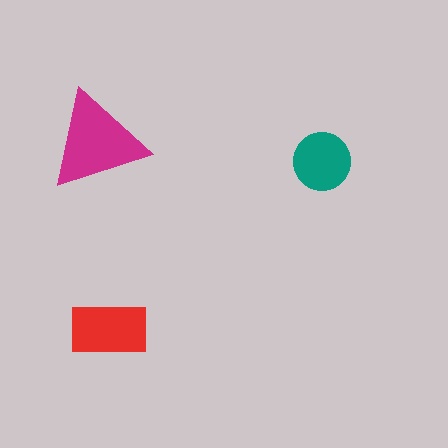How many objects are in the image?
There are 3 objects in the image.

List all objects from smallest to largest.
The teal circle, the red rectangle, the magenta triangle.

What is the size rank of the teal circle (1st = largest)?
3rd.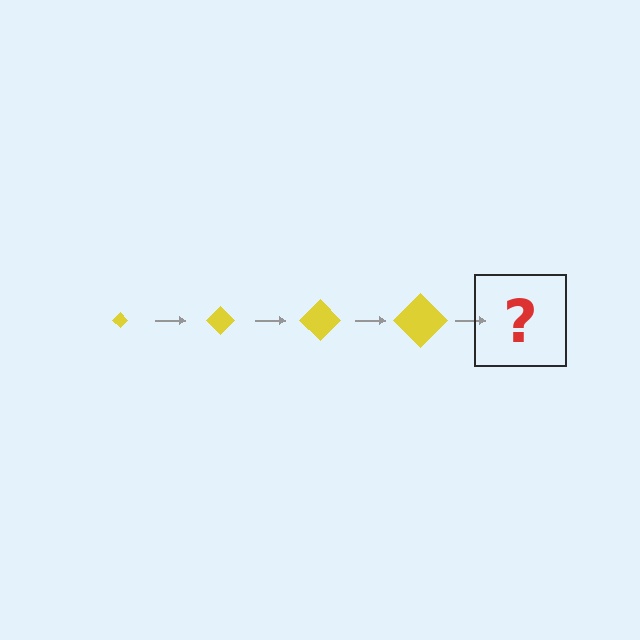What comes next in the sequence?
The next element should be a yellow diamond, larger than the previous one.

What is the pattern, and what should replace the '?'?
The pattern is that the diamond gets progressively larger each step. The '?' should be a yellow diamond, larger than the previous one.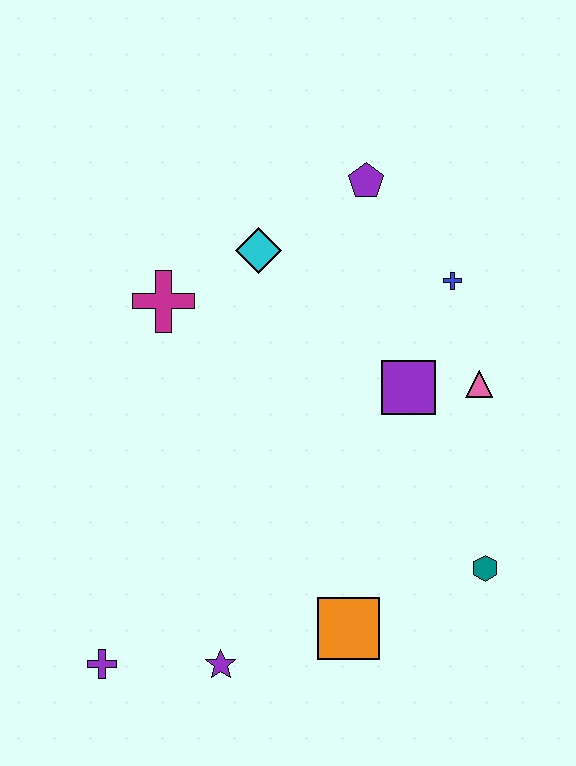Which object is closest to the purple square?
The pink triangle is closest to the purple square.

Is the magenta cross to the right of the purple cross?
Yes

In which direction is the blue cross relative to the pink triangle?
The blue cross is above the pink triangle.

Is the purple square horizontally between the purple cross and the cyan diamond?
No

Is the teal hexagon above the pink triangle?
No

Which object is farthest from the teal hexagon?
The magenta cross is farthest from the teal hexagon.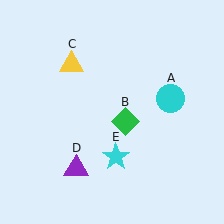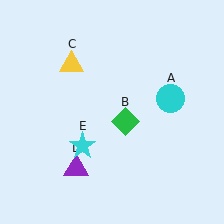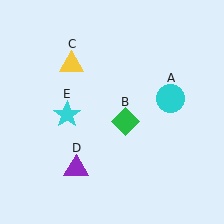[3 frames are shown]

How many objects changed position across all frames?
1 object changed position: cyan star (object E).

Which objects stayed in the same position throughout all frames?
Cyan circle (object A) and green diamond (object B) and yellow triangle (object C) and purple triangle (object D) remained stationary.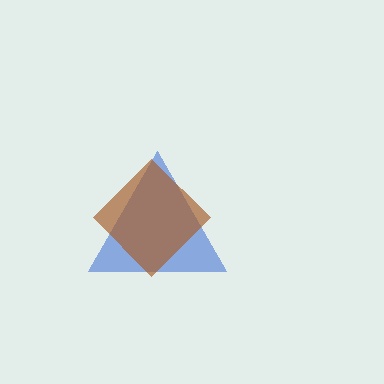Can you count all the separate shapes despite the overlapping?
Yes, there are 2 separate shapes.